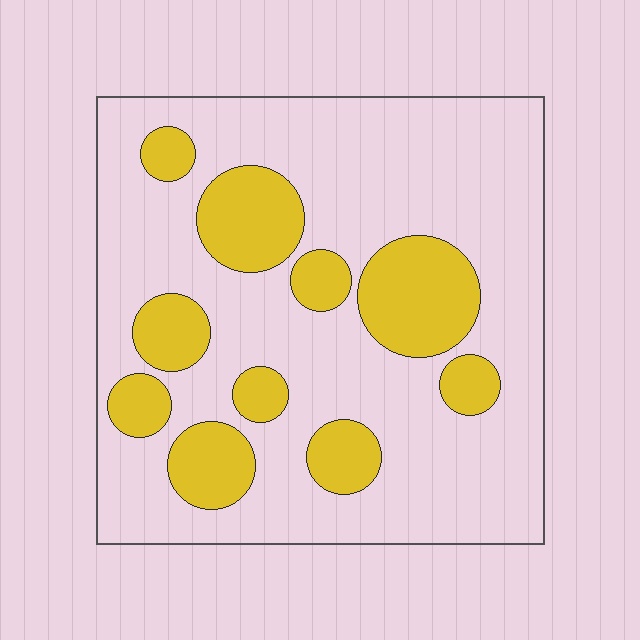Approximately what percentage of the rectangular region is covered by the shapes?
Approximately 25%.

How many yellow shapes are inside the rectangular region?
10.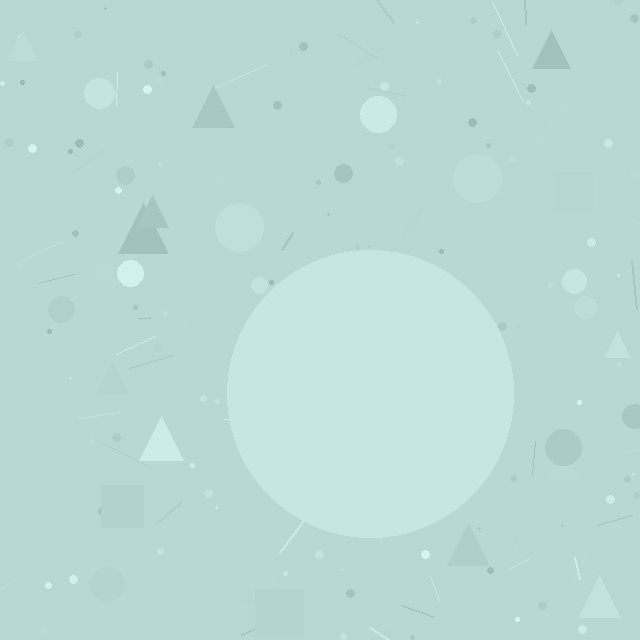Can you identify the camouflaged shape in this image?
The camouflaged shape is a circle.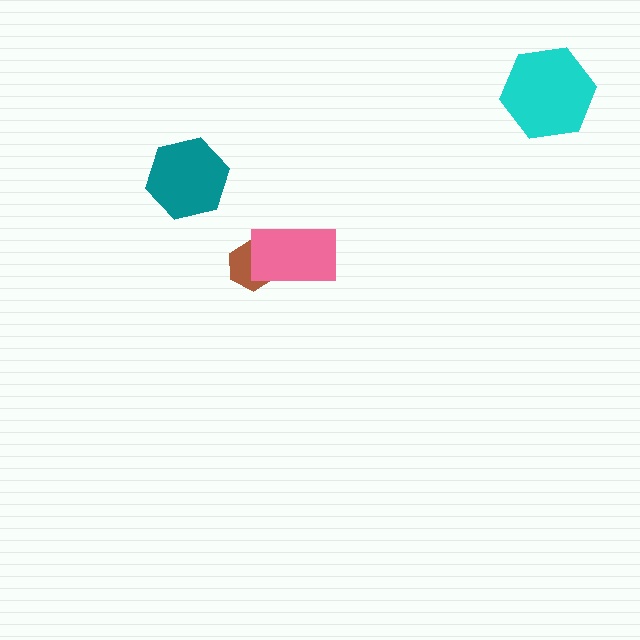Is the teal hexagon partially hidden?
No, no other shape covers it.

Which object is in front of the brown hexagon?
The pink rectangle is in front of the brown hexagon.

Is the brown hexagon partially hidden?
Yes, it is partially covered by another shape.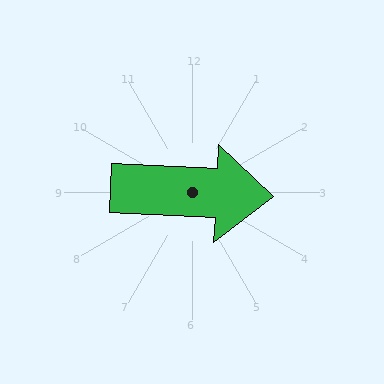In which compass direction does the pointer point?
East.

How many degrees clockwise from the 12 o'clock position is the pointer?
Approximately 93 degrees.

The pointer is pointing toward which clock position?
Roughly 3 o'clock.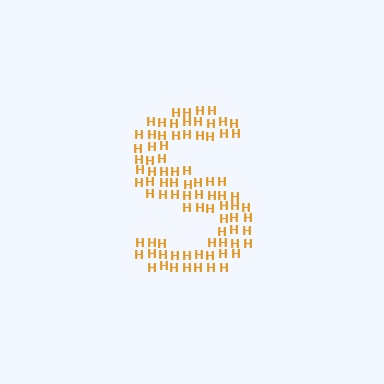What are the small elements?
The small elements are letter H's.